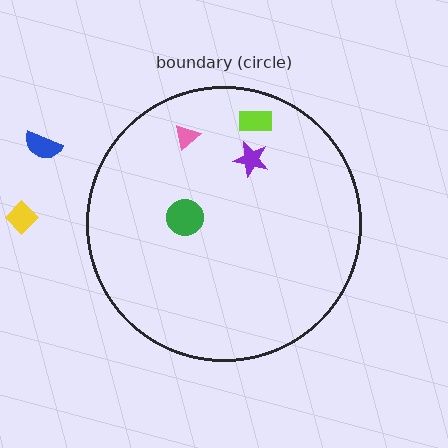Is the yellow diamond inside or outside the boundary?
Outside.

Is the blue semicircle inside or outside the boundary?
Outside.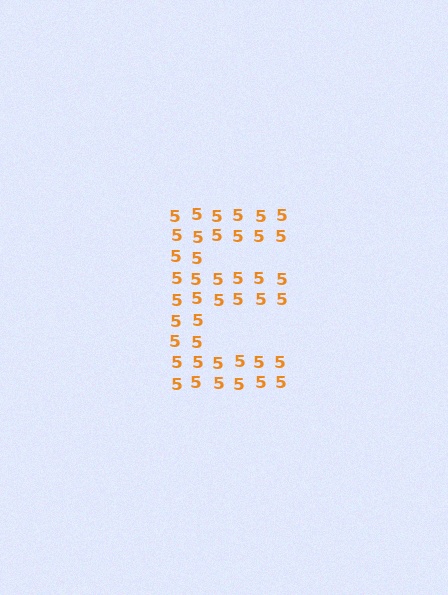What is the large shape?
The large shape is the letter E.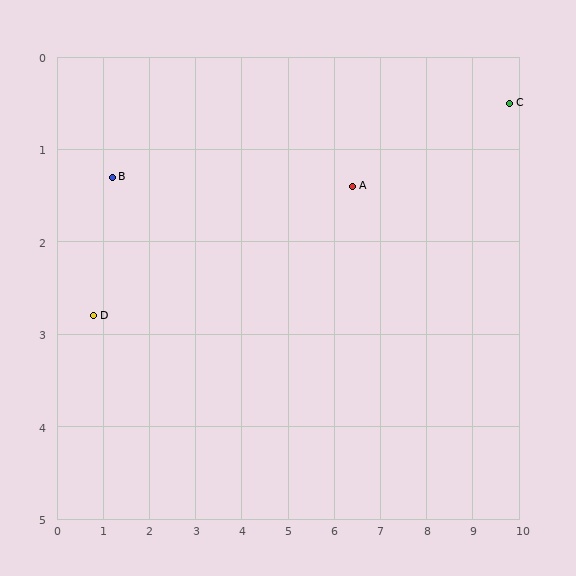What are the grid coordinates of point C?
Point C is at approximately (9.8, 0.5).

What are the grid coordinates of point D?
Point D is at approximately (0.8, 2.8).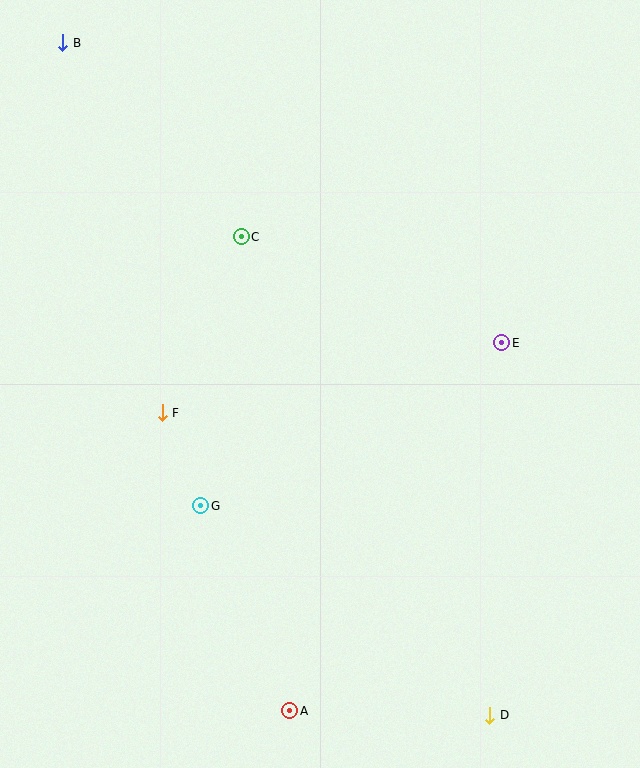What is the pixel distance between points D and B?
The distance between D and B is 797 pixels.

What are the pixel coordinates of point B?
Point B is at (63, 43).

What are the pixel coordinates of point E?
Point E is at (502, 343).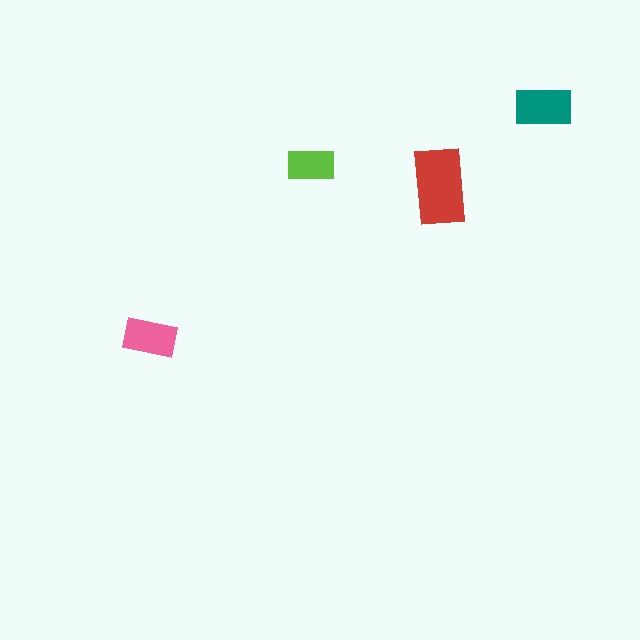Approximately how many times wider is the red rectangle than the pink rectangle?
About 1.5 times wider.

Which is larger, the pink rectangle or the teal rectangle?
The teal one.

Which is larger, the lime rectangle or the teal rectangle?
The teal one.